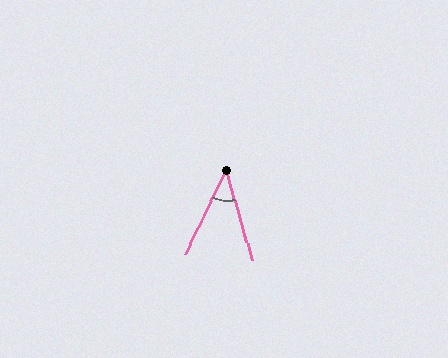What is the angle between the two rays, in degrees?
Approximately 42 degrees.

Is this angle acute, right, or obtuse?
It is acute.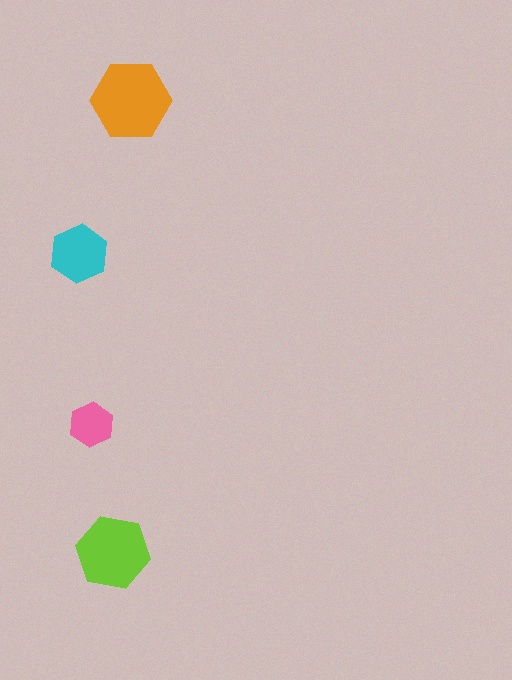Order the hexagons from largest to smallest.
the orange one, the lime one, the cyan one, the pink one.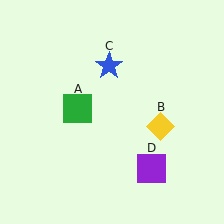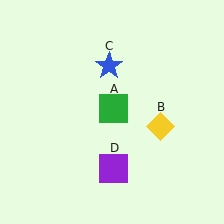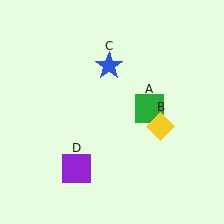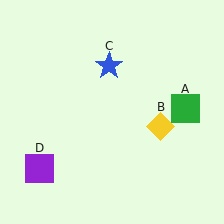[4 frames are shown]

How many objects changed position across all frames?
2 objects changed position: green square (object A), purple square (object D).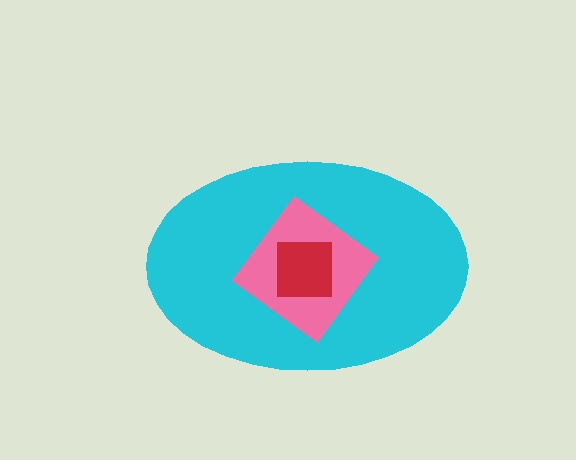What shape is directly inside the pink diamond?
The red square.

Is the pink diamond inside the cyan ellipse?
Yes.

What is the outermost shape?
The cyan ellipse.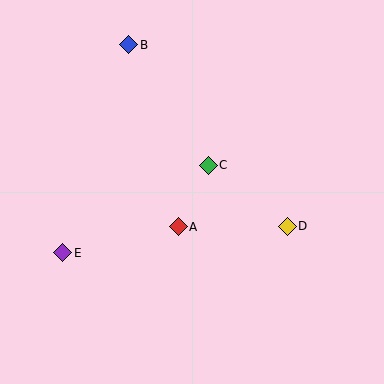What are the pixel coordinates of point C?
Point C is at (208, 165).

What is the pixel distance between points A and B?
The distance between A and B is 189 pixels.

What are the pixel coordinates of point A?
Point A is at (178, 227).